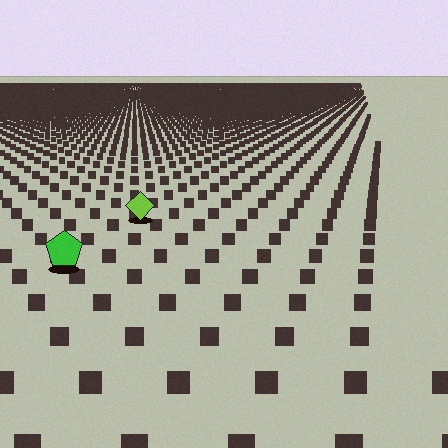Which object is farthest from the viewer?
The lime diamond is farthest from the viewer. It appears smaller and the ground texture around it is denser.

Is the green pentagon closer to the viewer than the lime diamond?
Yes. The green pentagon is closer — you can tell from the texture gradient: the ground texture is coarser near it.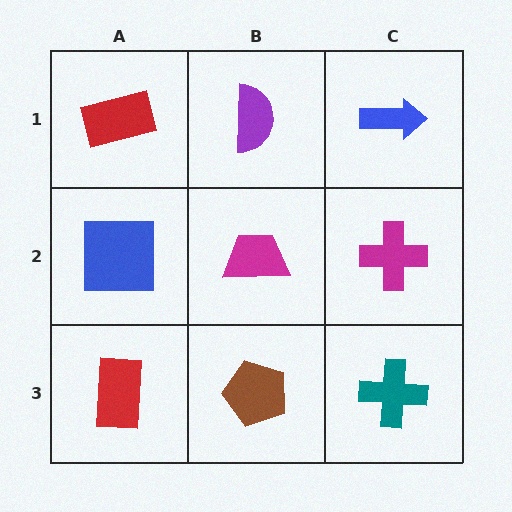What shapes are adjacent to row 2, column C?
A blue arrow (row 1, column C), a teal cross (row 3, column C), a magenta trapezoid (row 2, column B).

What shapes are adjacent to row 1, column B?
A magenta trapezoid (row 2, column B), a red rectangle (row 1, column A), a blue arrow (row 1, column C).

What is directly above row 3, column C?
A magenta cross.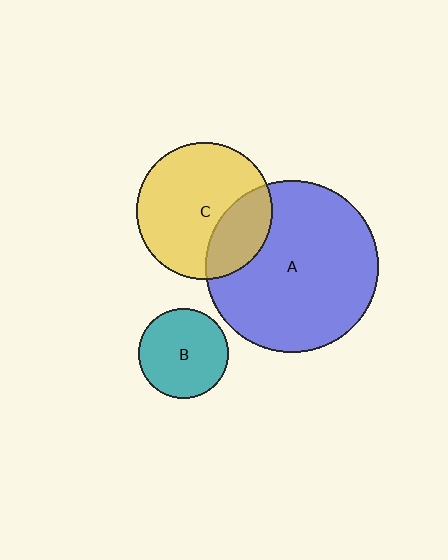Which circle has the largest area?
Circle A (blue).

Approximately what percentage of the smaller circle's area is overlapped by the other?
Approximately 25%.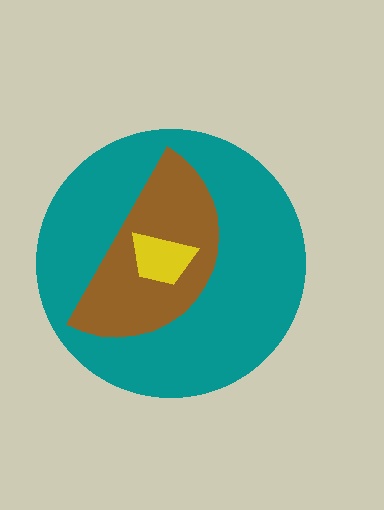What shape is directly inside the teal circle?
The brown semicircle.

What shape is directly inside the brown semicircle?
The yellow trapezoid.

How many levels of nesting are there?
3.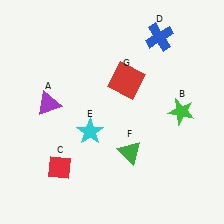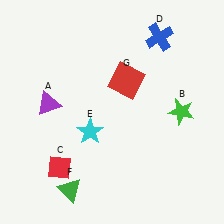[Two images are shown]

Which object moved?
The green triangle (F) moved left.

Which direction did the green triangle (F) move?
The green triangle (F) moved left.